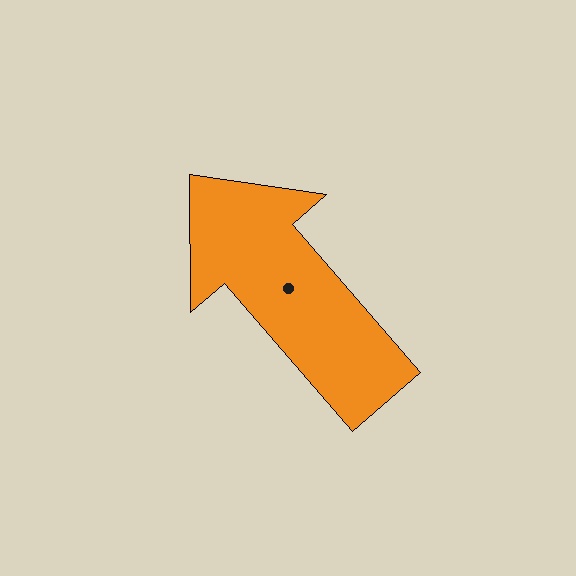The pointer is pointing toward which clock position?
Roughly 11 o'clock.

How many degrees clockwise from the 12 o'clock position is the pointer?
Approximately 319 degrees.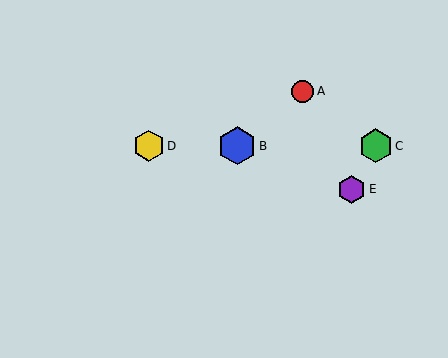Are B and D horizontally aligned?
Yes, both are at y≈146.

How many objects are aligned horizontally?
3 objects (B, C, D) are aligned horizontally.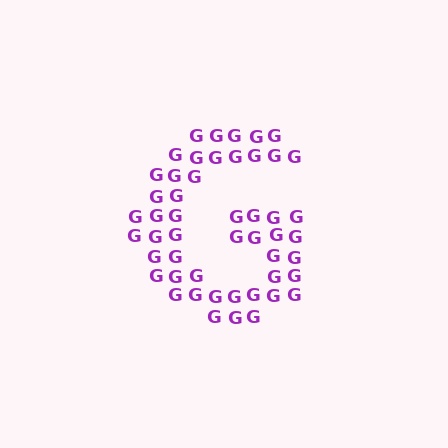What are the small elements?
The small elements are letter G's.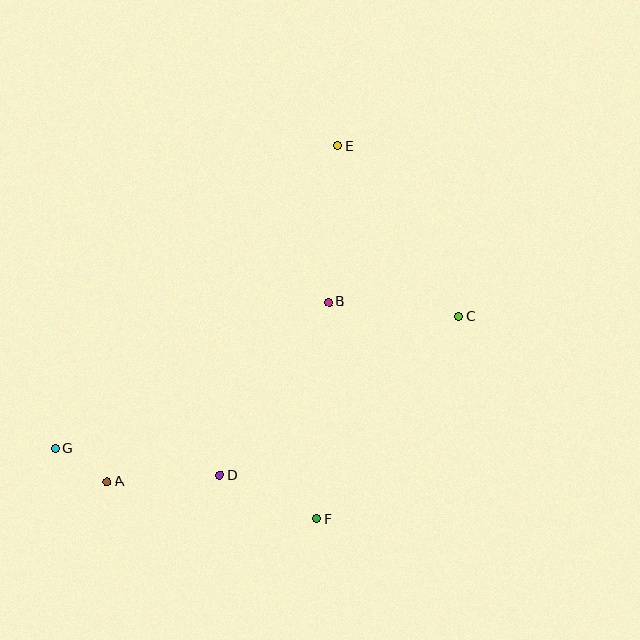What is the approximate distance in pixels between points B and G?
The distance between B and G is approximately 310 pixels.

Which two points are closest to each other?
Points A and G are closest to each other.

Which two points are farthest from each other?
Points C and G are farthest from each other.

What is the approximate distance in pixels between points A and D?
The distance between A and D is approximately 113 pixels.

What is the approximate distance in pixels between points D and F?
The distance between D and F is approximately 106 pixels.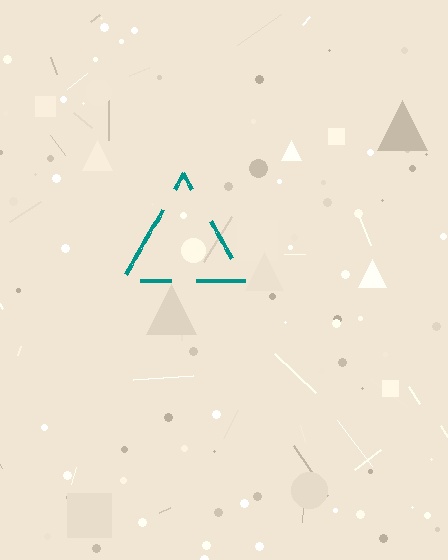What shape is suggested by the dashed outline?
The dashed outline suggests a triangle.